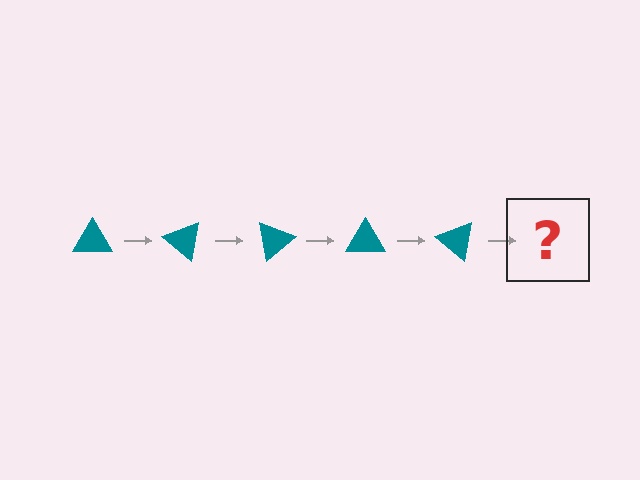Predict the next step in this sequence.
The next step is a teal triangle rotated 200 degrees.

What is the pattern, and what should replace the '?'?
The pattern is that the triangle rotates 40 degrees each step. The '?' should be a teal triangle rotated 200 degrees.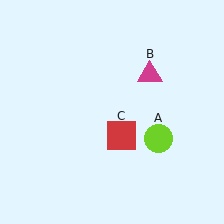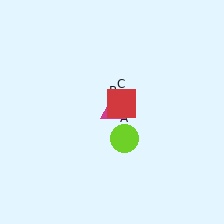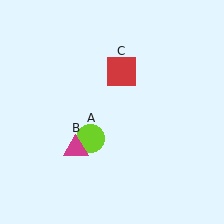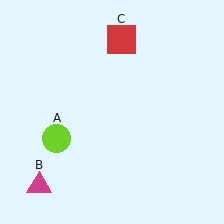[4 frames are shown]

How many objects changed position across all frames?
3 objects changed position: lime circle (object A), magenta triangle (object B), red square (object C).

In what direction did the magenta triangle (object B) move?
The magenta triangle (object B) moved down and to the left.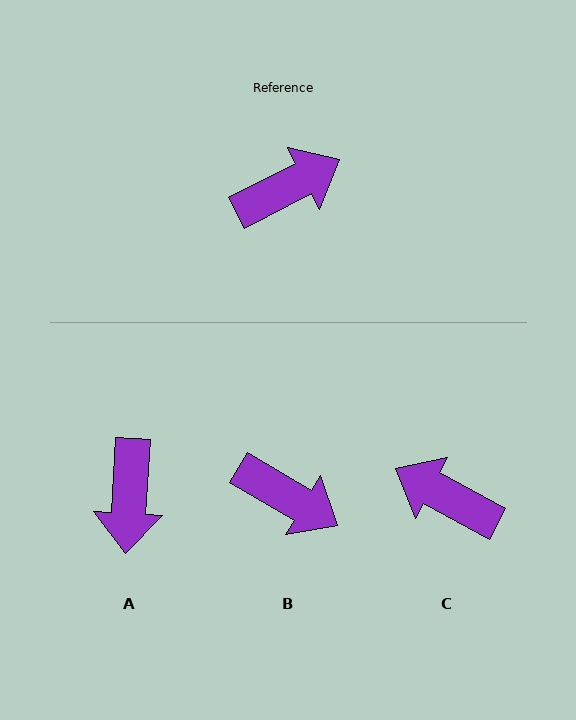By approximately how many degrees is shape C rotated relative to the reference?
Approximately 124 degrees counter-clockwise.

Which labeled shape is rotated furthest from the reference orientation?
C, about 124 degrees away.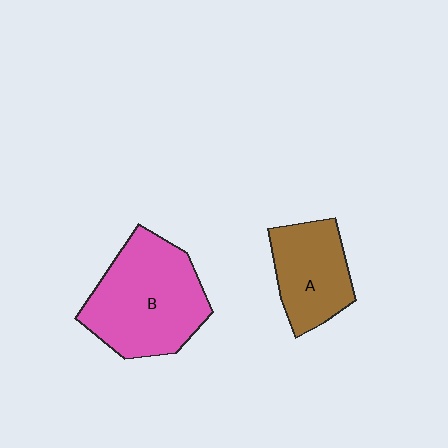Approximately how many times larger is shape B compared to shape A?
Approximately 1.6 times.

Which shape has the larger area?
Shape B (pink).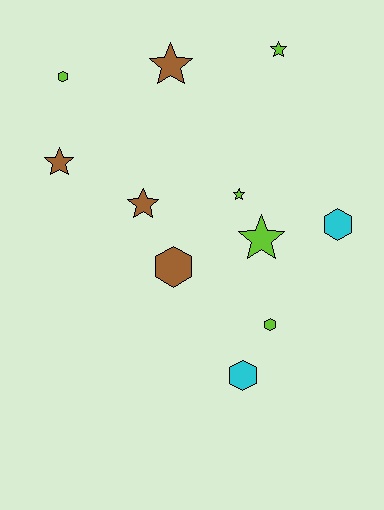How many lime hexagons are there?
There are 2 lime hexagons.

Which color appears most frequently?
Lime, with 5 objects.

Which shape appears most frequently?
Star, with 6 objects.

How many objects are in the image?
There are 11 objects.